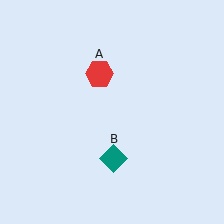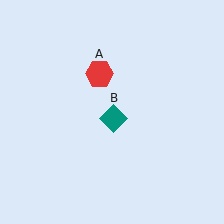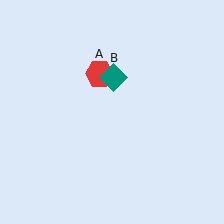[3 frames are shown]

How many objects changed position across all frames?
1 object changed position: teal diamond (object B).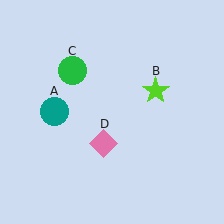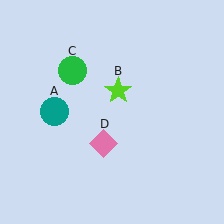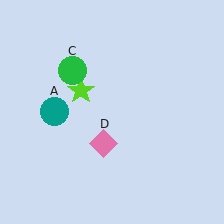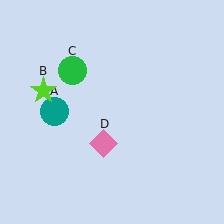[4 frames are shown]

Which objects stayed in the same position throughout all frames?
Teal circle (object A) and green circle (object C) and pink diamond (object D) remained stationary.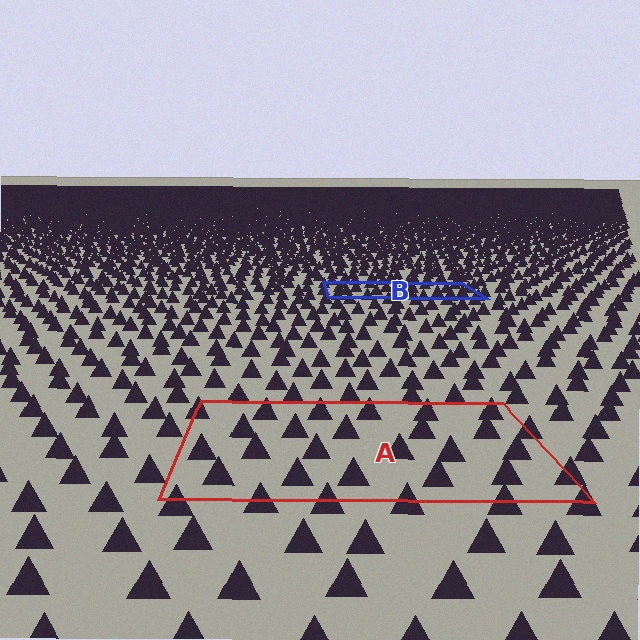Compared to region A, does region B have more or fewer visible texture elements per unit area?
Region B has more texture elements per unit area — they are packed more densely because it is farther away.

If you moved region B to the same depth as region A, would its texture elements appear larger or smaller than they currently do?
They would appear larger. At a closer depth, the same texture elements are projected at a bigger on-screen size.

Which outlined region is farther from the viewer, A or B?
Region B is farther from the viewer — the texture elements inside it appear smaller and more densely packed.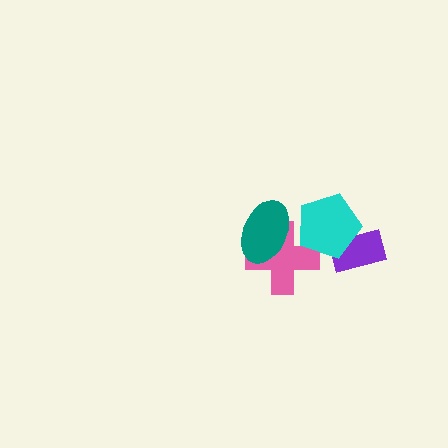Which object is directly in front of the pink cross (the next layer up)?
The cyan pentagon is directly in front of the pink cross.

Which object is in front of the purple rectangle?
The cyan pentagon is in front of the purple rectangle.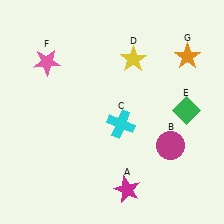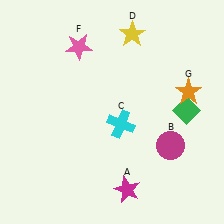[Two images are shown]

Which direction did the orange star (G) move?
The orange star (G) moved down.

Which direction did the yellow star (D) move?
The yellow star (D) moved up.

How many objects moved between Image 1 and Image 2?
3 objects moved between the two images.